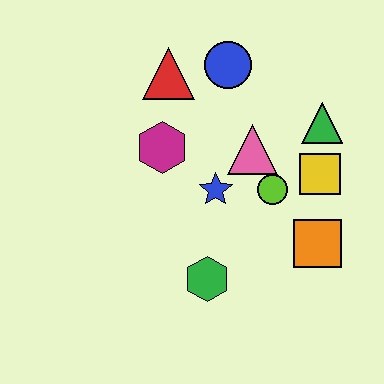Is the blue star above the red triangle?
No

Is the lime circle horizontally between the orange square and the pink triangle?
Yes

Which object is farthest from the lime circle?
The red triangle is farthest from the lime circle.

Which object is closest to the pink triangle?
The lime circle is closest to the pink triangle.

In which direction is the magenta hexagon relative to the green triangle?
The magenta hexagon is to the left of the green triangle.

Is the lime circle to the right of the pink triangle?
Yes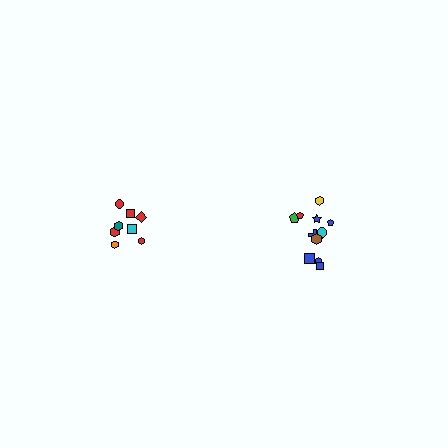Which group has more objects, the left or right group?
The right group.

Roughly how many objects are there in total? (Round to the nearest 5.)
Roughly 20 objects in total.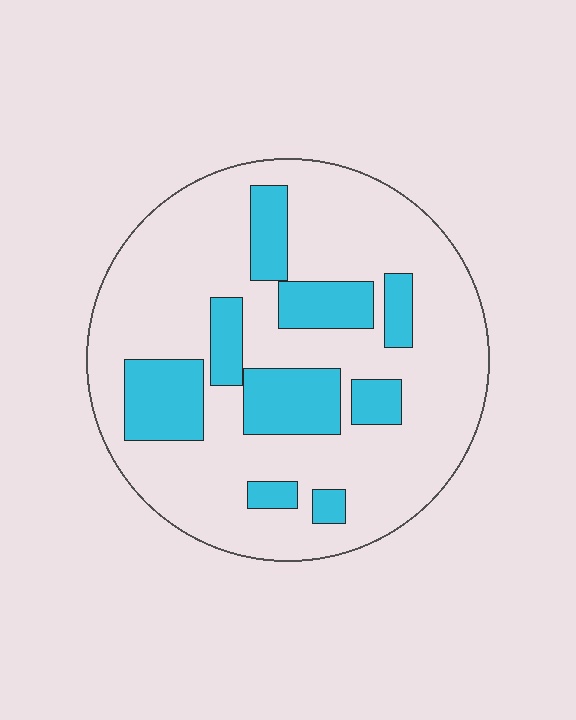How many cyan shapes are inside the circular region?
9.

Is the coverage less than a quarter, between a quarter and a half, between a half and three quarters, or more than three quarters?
Less than a quarter.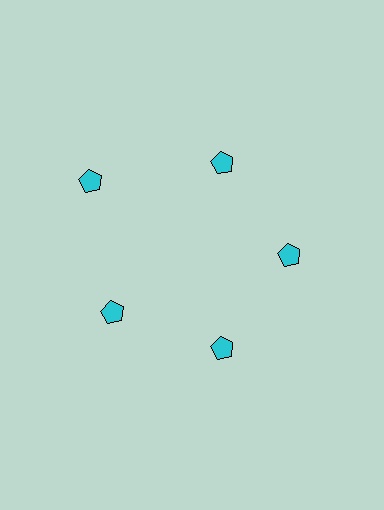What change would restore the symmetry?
The symmetry would be restored by moving it inward, back onto the ring so that all 5 pentagons sit at equal angles and equal distance from the center.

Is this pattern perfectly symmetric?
No. The 5 cyan pentagons are arranged in a ring, but one element near the 10 o'clock position is pushed outward from the center, breaking the 5-fold rotational symmetry.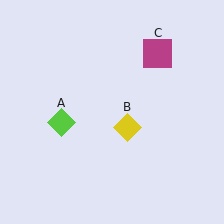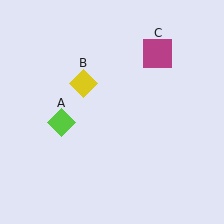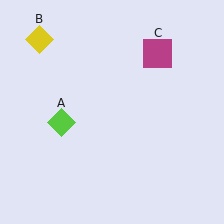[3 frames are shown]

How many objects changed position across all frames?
1 object changed position: yellow diamond (object B).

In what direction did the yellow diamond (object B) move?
The yellow diamond (object B) moved up and to the left.